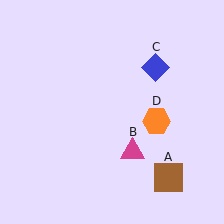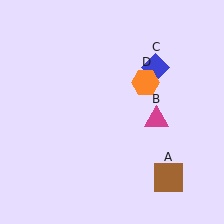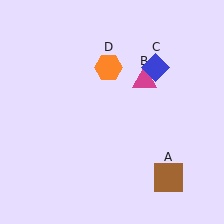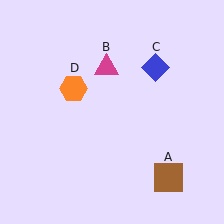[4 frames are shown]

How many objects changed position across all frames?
2 objects changed position: magenta triangle (object B), orange hexagon (object D).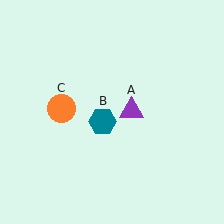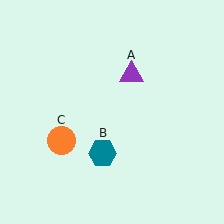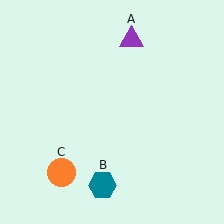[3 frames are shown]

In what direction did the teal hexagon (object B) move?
The teal hexagon (object B) moved down.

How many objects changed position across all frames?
3 objects changed position: purple triangle (object A), teal hexagon (object B), orange circle (object C).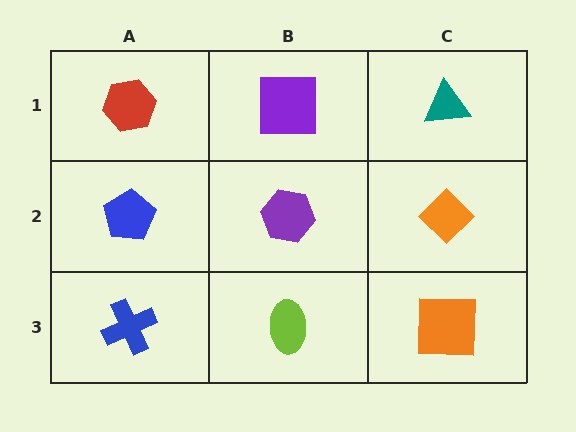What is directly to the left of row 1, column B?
A red hexagon.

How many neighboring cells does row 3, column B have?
3.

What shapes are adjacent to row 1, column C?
An orange diamond (row 2, column C), a purple square (row 1, column B).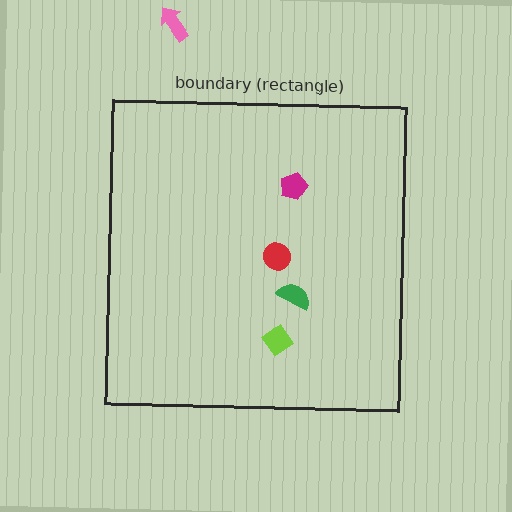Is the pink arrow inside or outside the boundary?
Outside.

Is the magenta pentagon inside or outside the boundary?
Inside.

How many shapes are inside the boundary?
4 inside, 1 outside.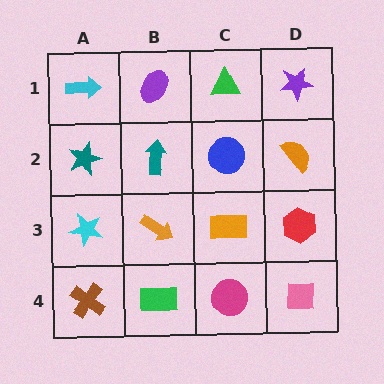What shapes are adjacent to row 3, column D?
An orange semicircle (row 2, column D), a pink square (row 4, column D), an orange rectangle (row 3, column C).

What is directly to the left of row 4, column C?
A green rectangle.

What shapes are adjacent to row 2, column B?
A purple ellipse (row 1, column B), an orange arrow (row 3, column B), a teal star (row 2, column A), a blue circle (row 2, column C).